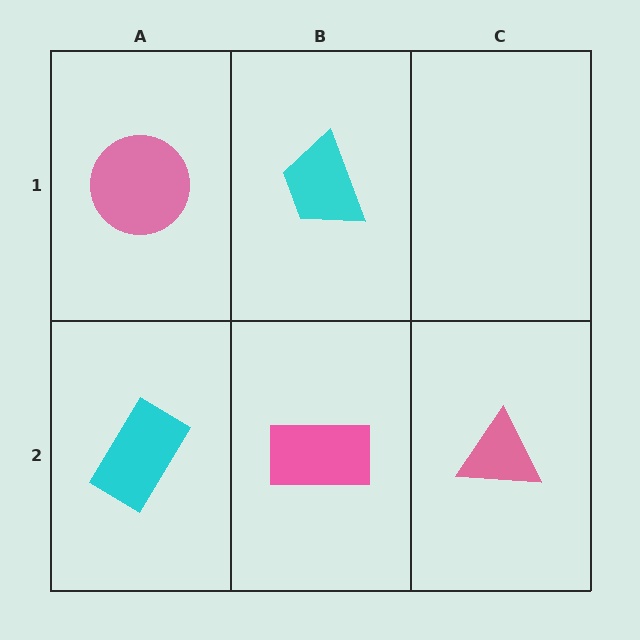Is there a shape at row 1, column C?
No, that cell is empty.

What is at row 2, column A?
A cyan rectangle.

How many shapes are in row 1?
2 shapes.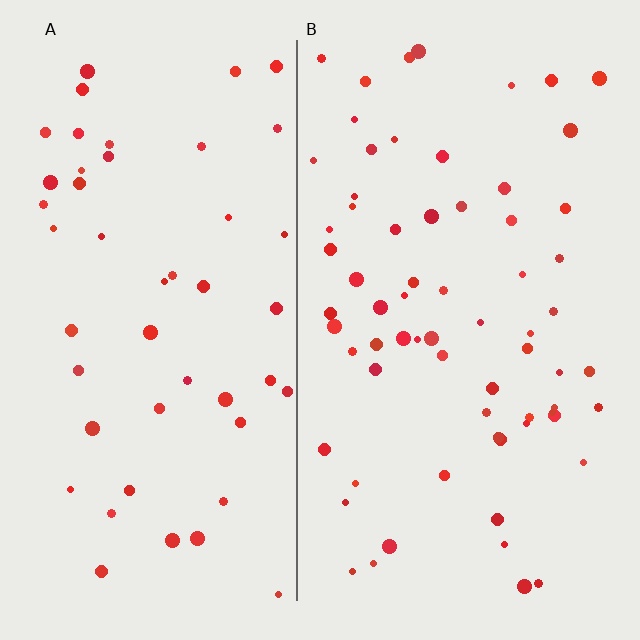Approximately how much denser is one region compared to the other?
Approximately 1.4× — region B over region A.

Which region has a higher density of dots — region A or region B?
B (the right).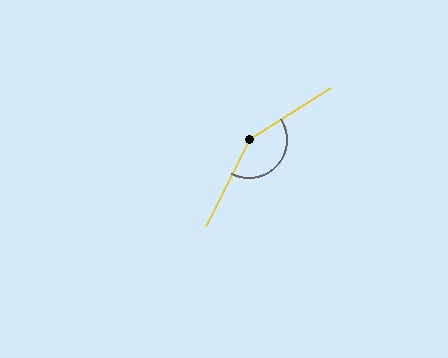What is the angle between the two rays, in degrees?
Approximately 149 degrees.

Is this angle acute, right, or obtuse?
It is obtuse.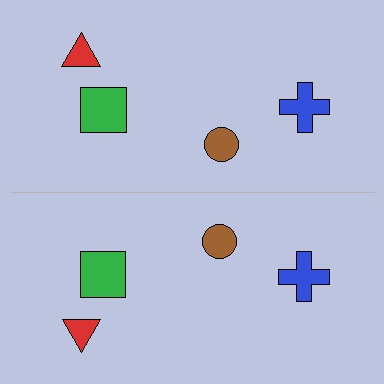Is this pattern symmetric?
Yes, this pattern has bilateral (reflection) symmetry.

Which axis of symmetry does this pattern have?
The pattern has a horizontal axis of symmetry running through the center of the image.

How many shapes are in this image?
There are 8 shapes in this image.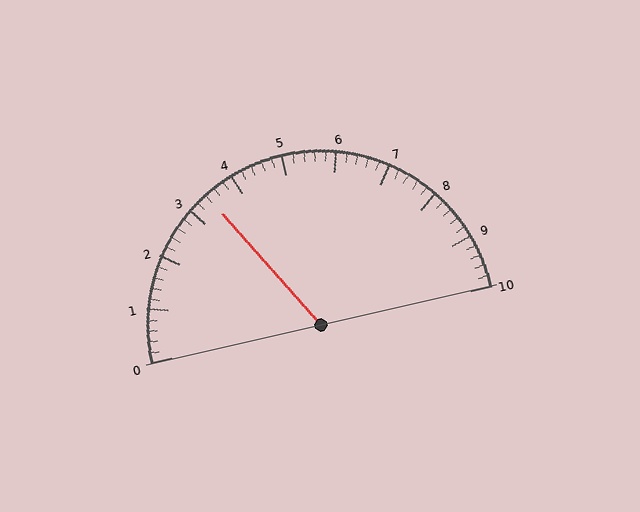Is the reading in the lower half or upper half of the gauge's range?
The reading is in the lower half of the range (0 to 10).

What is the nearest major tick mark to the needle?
The nearest major tick mark is 3.